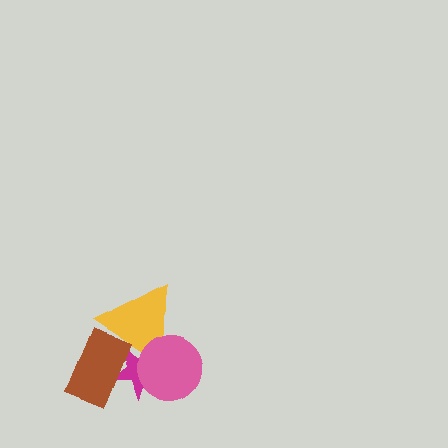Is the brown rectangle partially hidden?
No, no other shape covers it.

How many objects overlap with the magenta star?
3 objects overlap with the magenta star.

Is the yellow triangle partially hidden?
Yes, it is partially covered by another shape.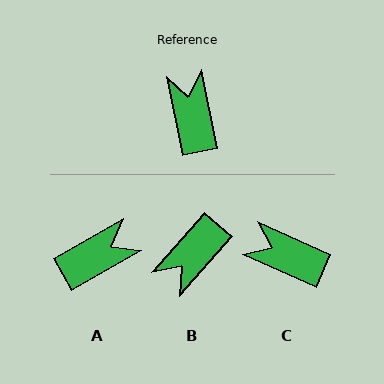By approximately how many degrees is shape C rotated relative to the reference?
Approximately 54 degrees counter-clockwise.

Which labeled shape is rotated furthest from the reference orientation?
B, about 127 degrees away.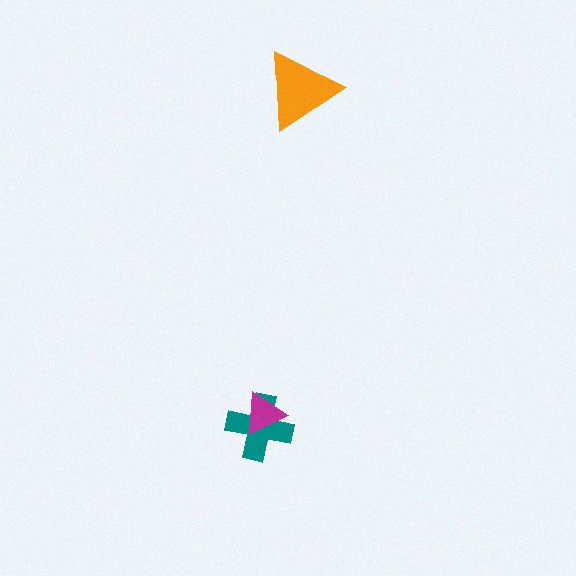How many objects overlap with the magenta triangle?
1 object overlaps with the magenta triangle.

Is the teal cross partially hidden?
Yes, it is partially covered by another shape.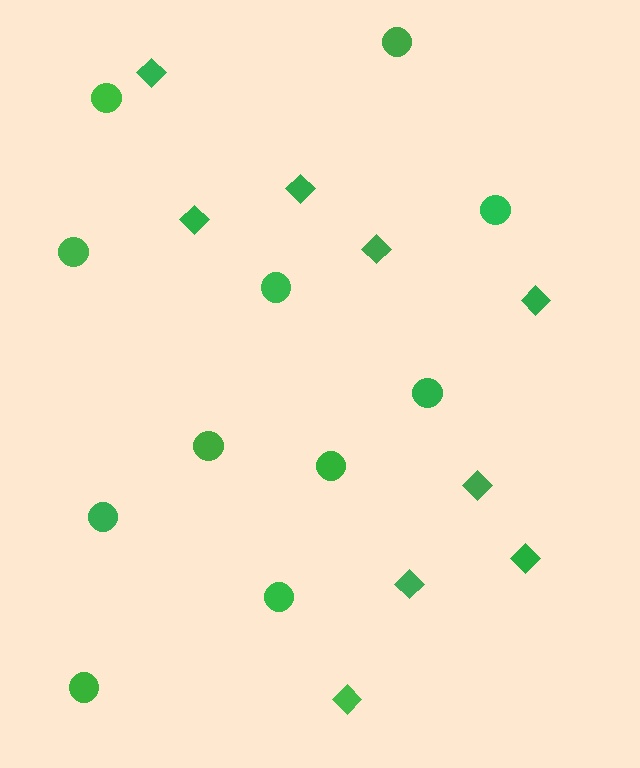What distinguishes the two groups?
There are 2 groups: one group of diamonds (9) and one group of circles (11).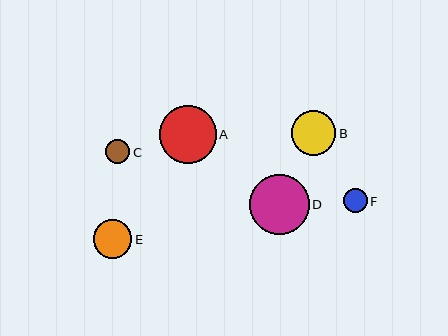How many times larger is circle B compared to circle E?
Circle B is approximately 1.2 times the size of circle E.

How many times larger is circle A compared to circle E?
Circle A is approximately 1.5 times the size of circle E.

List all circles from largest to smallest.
From largest to smallest: D, A, B, E, F, C.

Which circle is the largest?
Circle D is the largest with a size of approximately 60 pixels.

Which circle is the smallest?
Circle C is the smallest with a size of approximately 24 pixels.